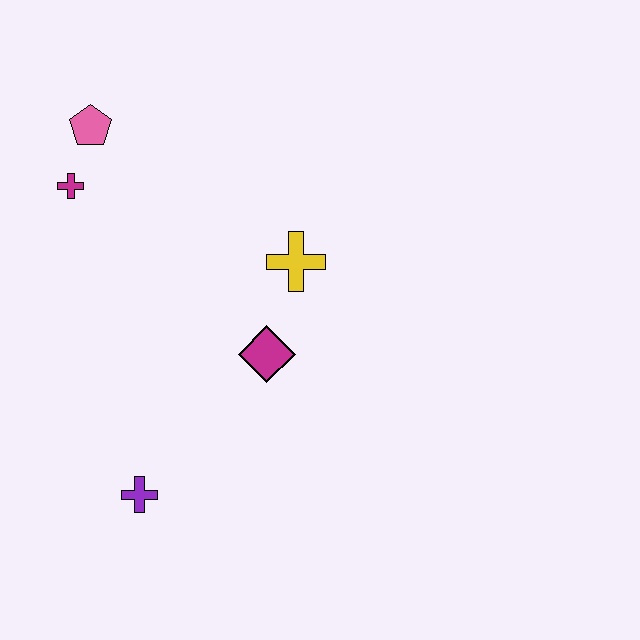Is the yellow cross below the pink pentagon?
Yes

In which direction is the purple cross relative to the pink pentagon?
The purple cross is below the pink pentagon.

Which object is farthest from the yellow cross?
The purple cross is farthest from the yellow cross.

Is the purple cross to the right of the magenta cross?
Yes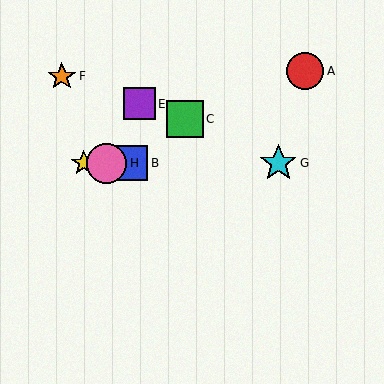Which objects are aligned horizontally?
Objects B, D, G, H are aligned horizontally.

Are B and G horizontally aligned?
Yes, both are at y≈163.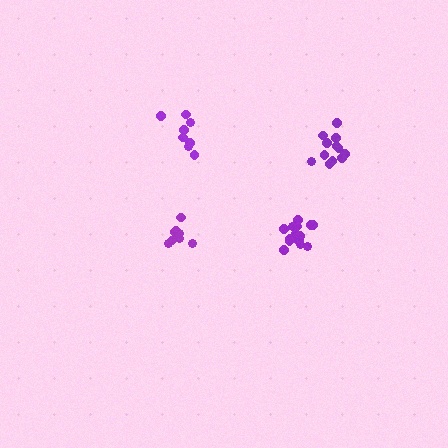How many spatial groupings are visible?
There are 4 spatial groupings.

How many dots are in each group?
Group 1: 14 dots, Group 2: 8 dots, Group 3: 12 dots, Group 4: 8 dots (42 total).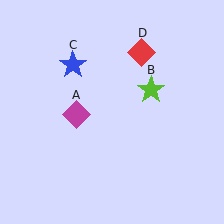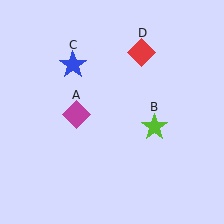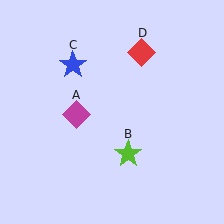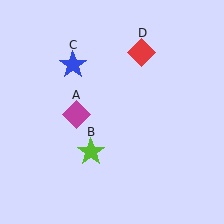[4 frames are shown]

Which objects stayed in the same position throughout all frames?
Magenta diamond (object A) and blue star (object C) and red diamond (object D) remained stationary.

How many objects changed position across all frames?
1 object changed position: lime star (object B).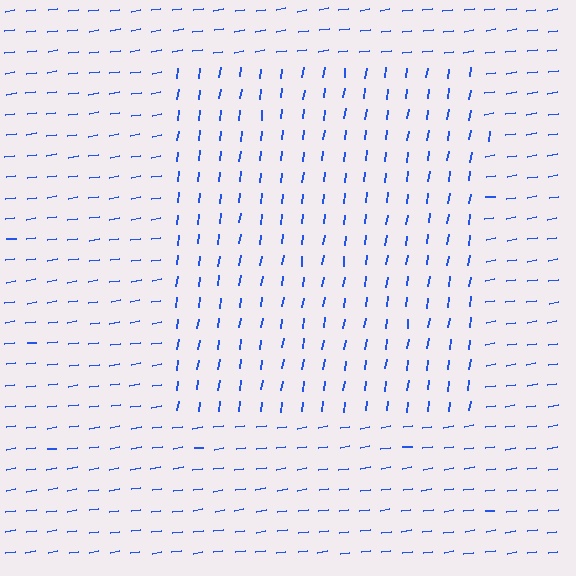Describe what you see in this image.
The image is filled with small blue line segments. A rectangle region in the image has lines oriented differently from the surrounding lines, creating a visible texture boundary.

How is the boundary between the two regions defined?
The boundary is defined purely by a change in line orientation (approximately 74 degrees difference). All lines are the same color and thickness.